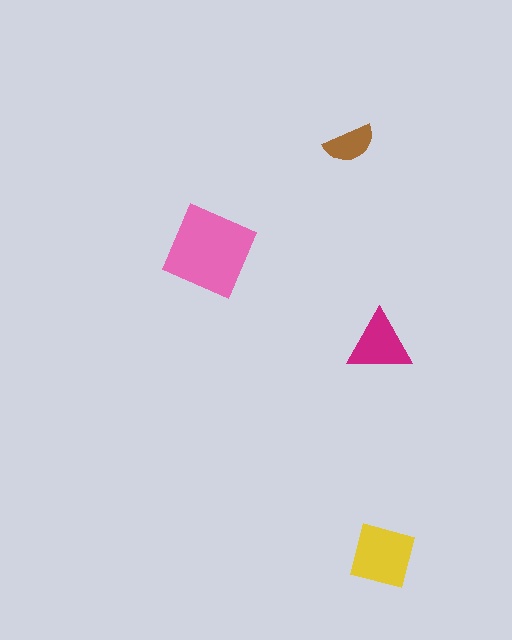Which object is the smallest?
The brown semicircle.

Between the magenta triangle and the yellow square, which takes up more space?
The yellow square.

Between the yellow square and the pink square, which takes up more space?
The pink square.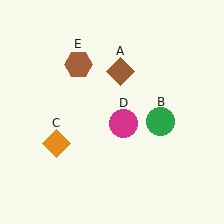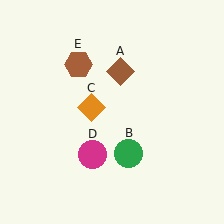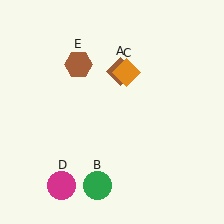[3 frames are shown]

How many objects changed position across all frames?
3 objects changed position: green circle (object B), orange diamond (object C), magenta circle (object D).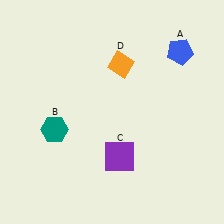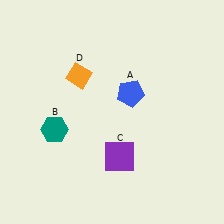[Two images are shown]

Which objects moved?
The objects that moved are: the blue pentagon (A), the orange diamond (D).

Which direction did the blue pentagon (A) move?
The blue pentagon (A) moved left.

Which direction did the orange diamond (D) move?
The orange diamond (D) moved left.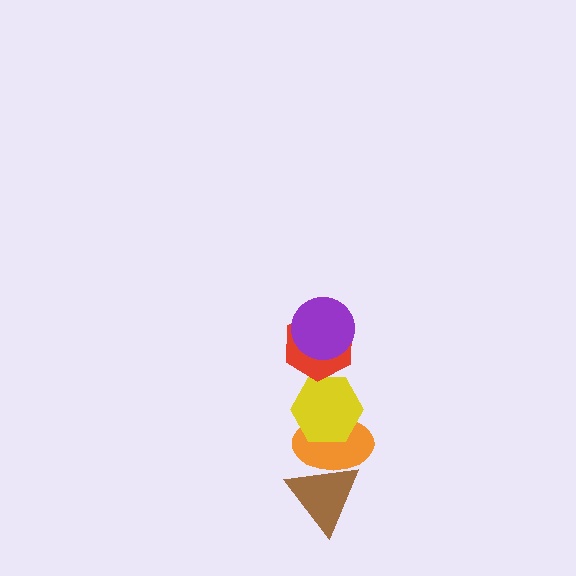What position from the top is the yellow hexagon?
The yellow hexagon is 3rd from the top.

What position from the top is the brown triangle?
The brown triangle is 5th from the top.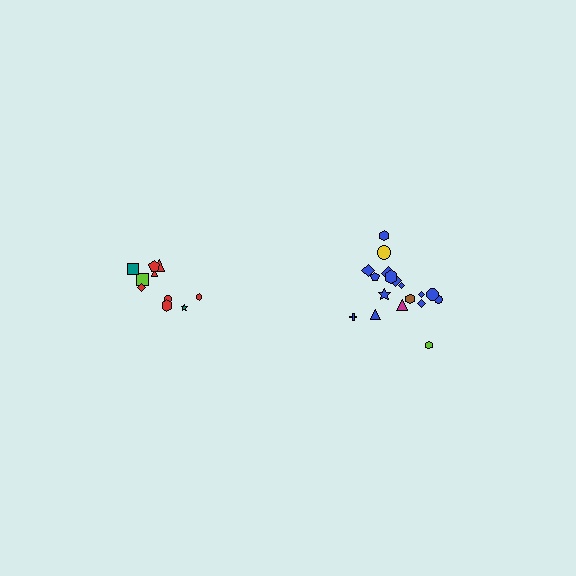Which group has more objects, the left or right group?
The right group.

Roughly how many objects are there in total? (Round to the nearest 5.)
Roughly 30 objects in total.